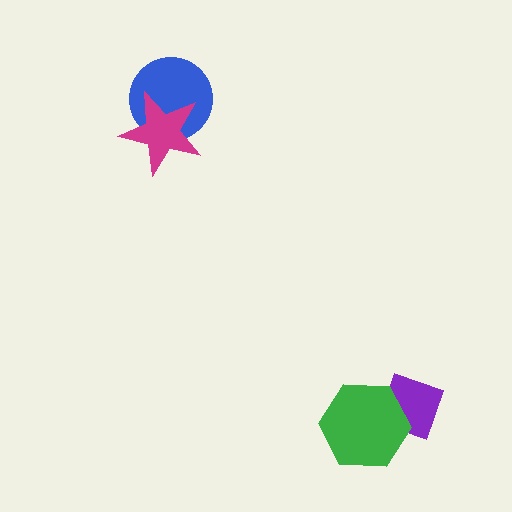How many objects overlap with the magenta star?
1 object overlaps with the magenta star.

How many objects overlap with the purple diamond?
1 object overlaps with the purple diamond.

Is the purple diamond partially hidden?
Yes, it is partially covered by another shape.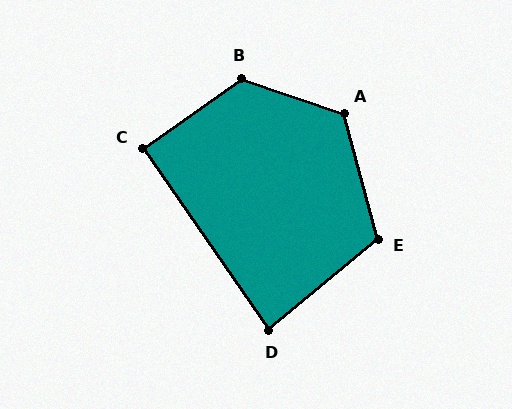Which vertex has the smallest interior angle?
D, at approximately 85 degrees.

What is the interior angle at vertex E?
Approximately 115 degrees (obtuse).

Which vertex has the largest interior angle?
B, at approximately 126 degrees.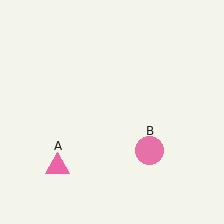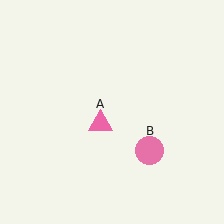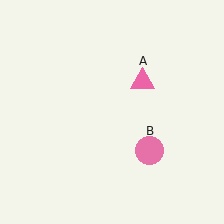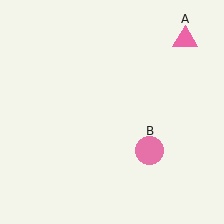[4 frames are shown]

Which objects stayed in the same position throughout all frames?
Pink circle (object B) remained stationary.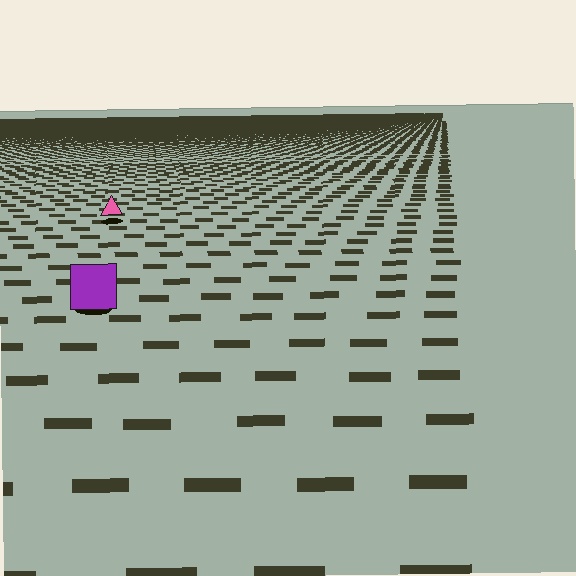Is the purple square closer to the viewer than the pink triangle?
Yes. The purple square is closer — you can tell from the texture gradient: the ground texture is coarser near it.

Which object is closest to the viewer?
The purple square is closest. The texture marks near it are larger and more spread out.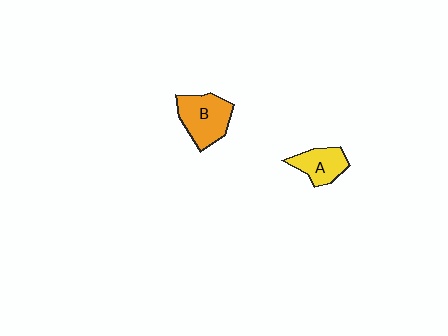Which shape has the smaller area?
Shape A (yellow).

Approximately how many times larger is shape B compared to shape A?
Approximately 1.4 times.